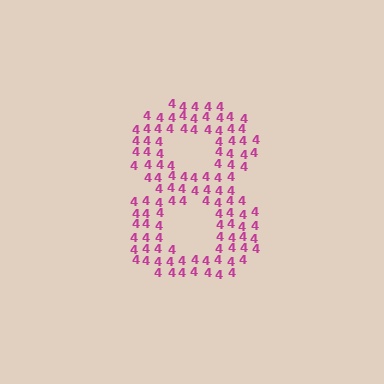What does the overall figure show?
The overall figure shows the digit 8.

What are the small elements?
The small elements are digit 4's.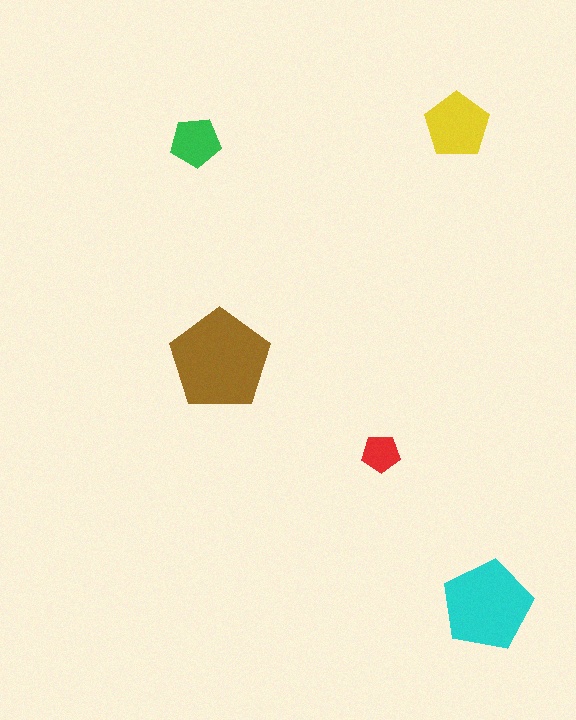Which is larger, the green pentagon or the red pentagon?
The green one.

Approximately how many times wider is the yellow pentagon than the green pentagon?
About 1.5 times wider.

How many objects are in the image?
There are 5 objects in the image.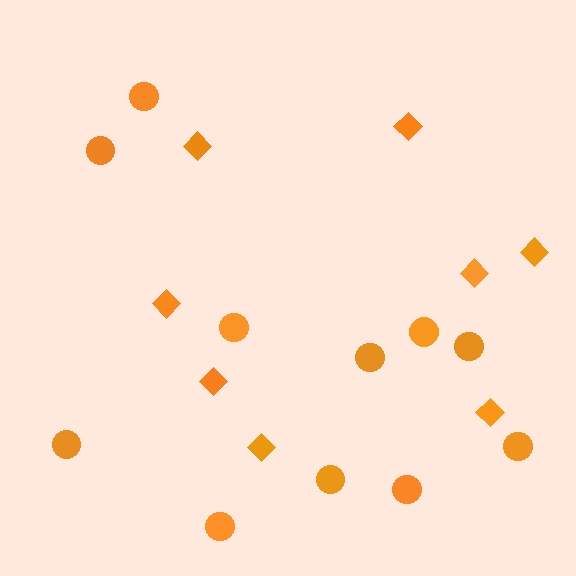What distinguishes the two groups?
There are 2 groups: one group of diamonds (8) and one group of circles (11).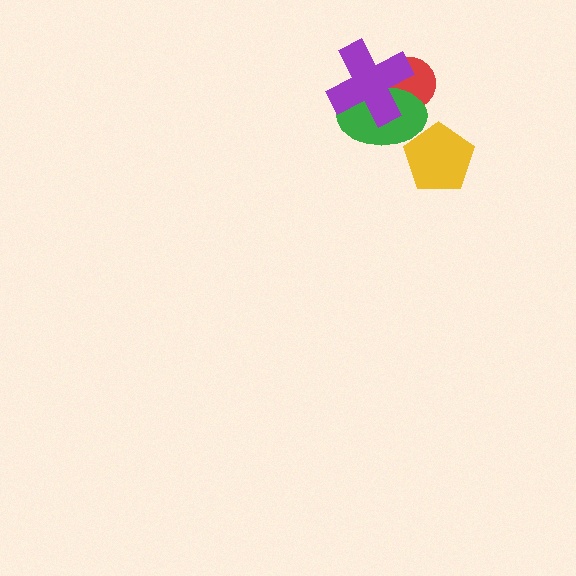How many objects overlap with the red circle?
2 objects overlap with the red circle.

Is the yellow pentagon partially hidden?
Yes, it is partially covered by another shape.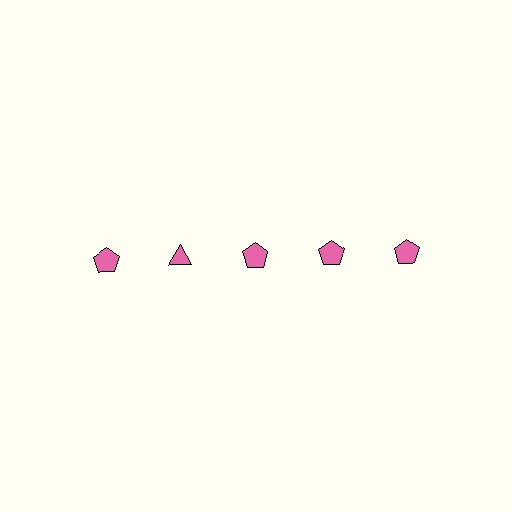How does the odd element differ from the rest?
It has a different shape: triangle instead of pentagon.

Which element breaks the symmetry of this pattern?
The pink triangle in the top row, second from left column breaks the symmetry. All other shapes are pink pentagons.